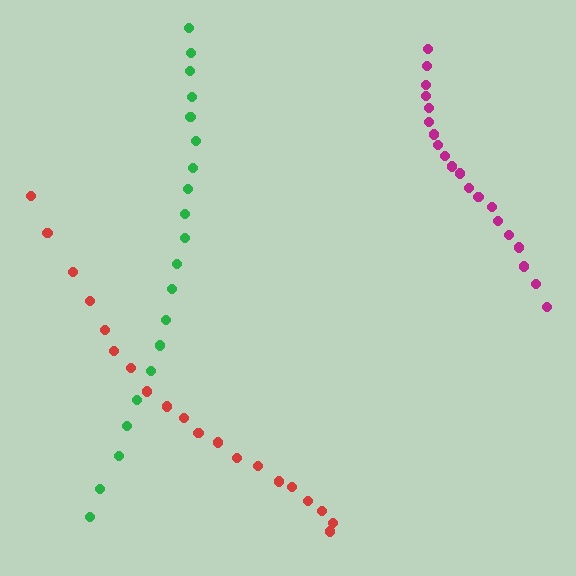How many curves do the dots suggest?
There are 3 distinct paths.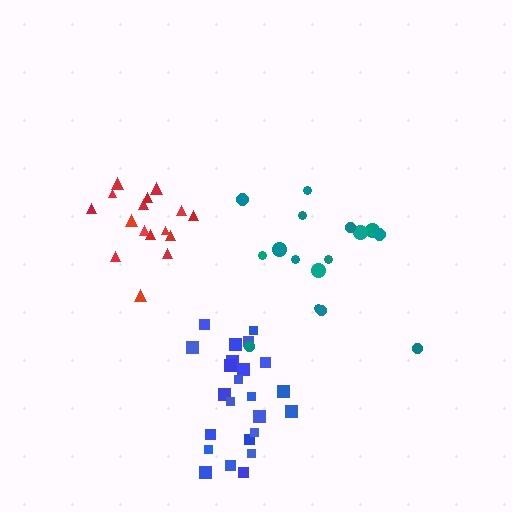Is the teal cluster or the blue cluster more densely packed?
Blue.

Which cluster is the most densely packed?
Red.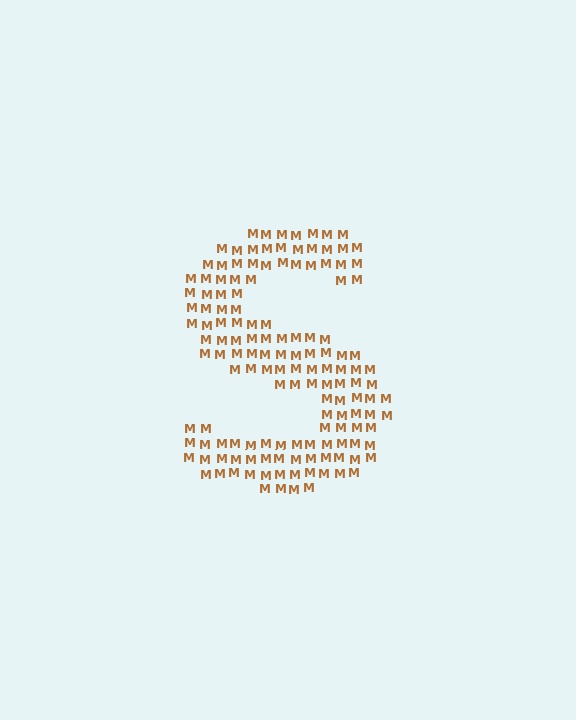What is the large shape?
The large shape is the letter S.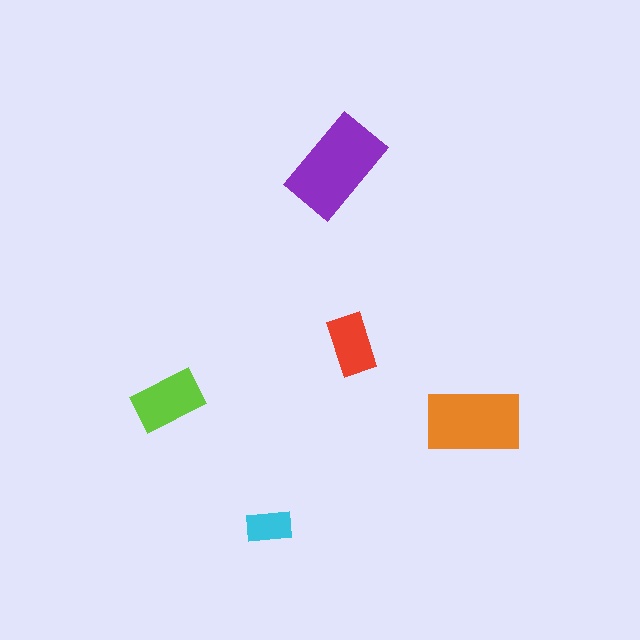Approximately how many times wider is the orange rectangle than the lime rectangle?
About 1.5 times wider.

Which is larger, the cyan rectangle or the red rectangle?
The red one.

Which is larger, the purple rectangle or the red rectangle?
The purple one.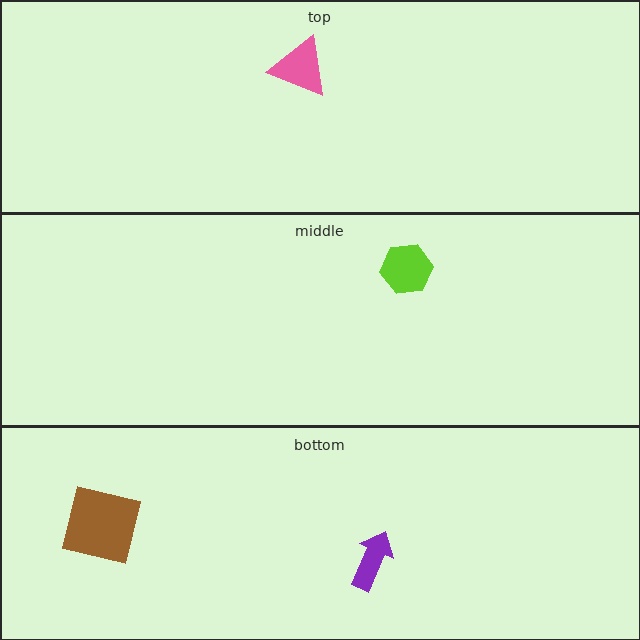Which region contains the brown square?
The bottom region.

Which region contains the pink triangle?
The top region.